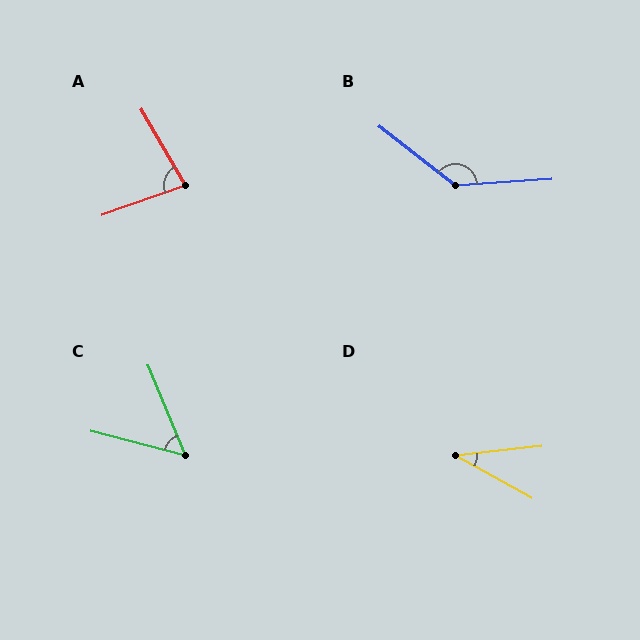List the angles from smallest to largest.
D (35°), C (53°), A (79°), B (138°).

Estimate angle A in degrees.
Approximately 79 degrees.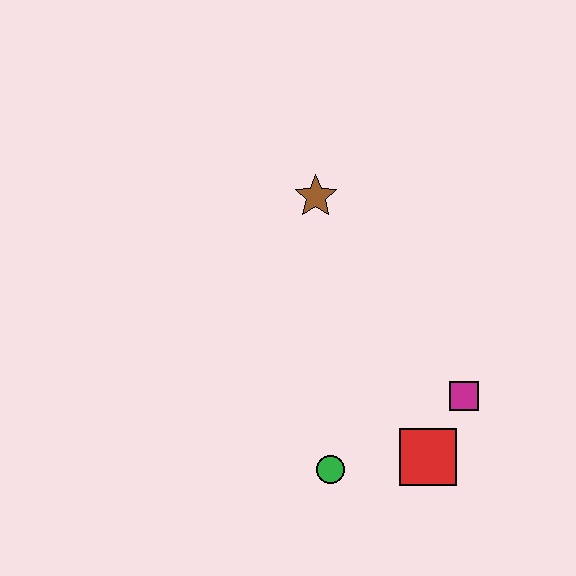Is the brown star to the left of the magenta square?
Yes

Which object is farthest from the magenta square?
The brown star is farthest from the magenta square.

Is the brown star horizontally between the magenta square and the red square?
No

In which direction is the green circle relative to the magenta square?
The green circle is to the left of the magenta square.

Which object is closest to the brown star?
The magenta square is closest to the brown star.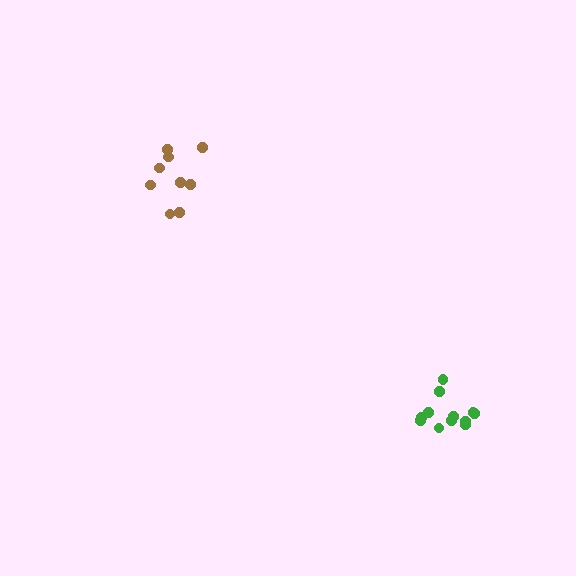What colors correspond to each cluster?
The clusters are colored: brown, green.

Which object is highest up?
The brown cluster is topmost.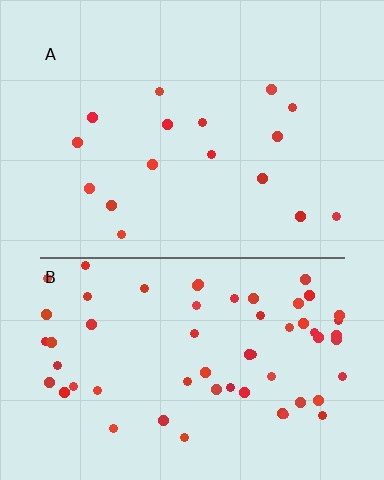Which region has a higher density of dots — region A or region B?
B (the bottom).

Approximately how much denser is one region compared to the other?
Approximately 3.6× — region B over region A.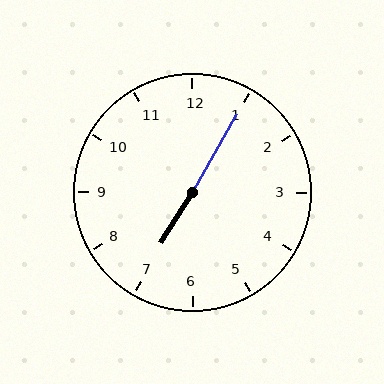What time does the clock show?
7:05.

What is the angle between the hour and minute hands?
Approximately 178 degrees.